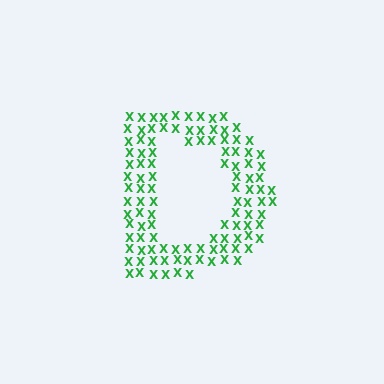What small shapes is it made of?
It is made of small letter X's.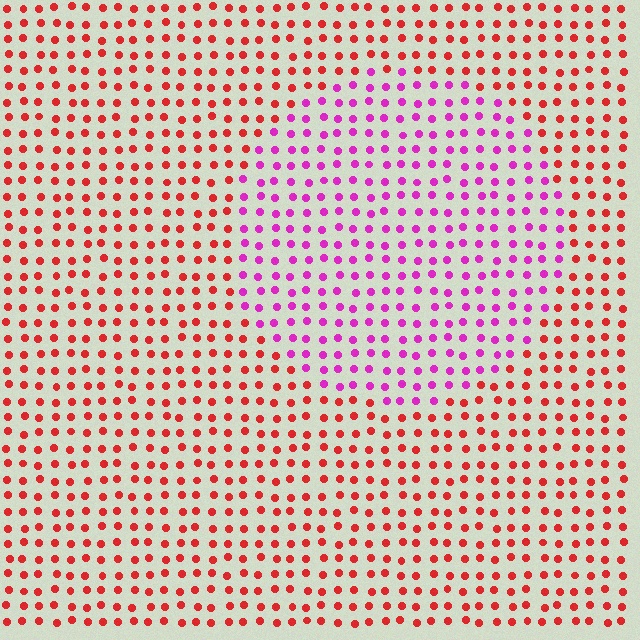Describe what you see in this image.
The image is filled with small red elements in a uniform arrangement. A circle-shaped region is visible where the elements are tinted to a slightly different hue, forming a subtle color boundary.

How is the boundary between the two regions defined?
The boundary is defined purely by a slight shift in hue (about 51 degrees). Spacing, size, and orientation are identical on both sides.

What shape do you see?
I see a circle.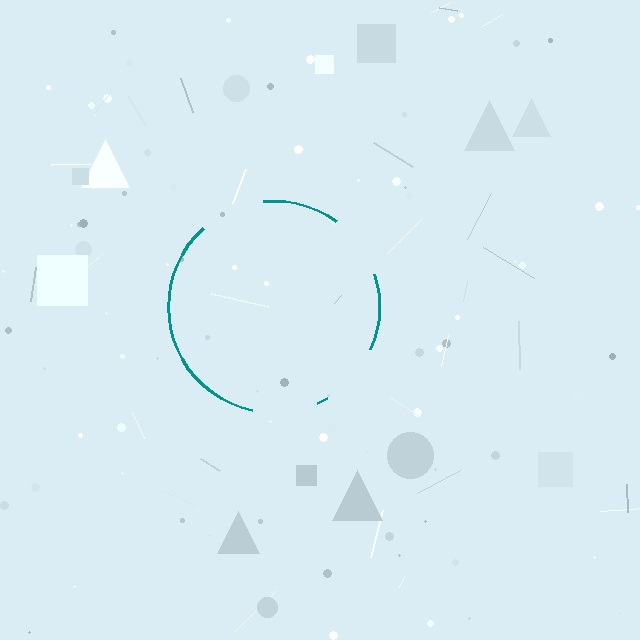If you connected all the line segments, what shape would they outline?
They would outline a circle.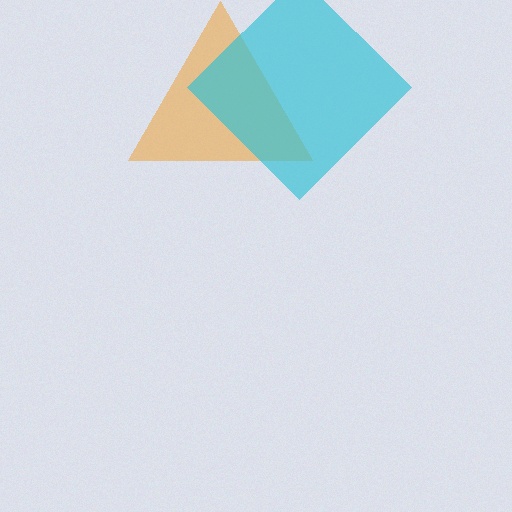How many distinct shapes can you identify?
There are 2 distinct shapes: an orange triangle, a cyan diamond.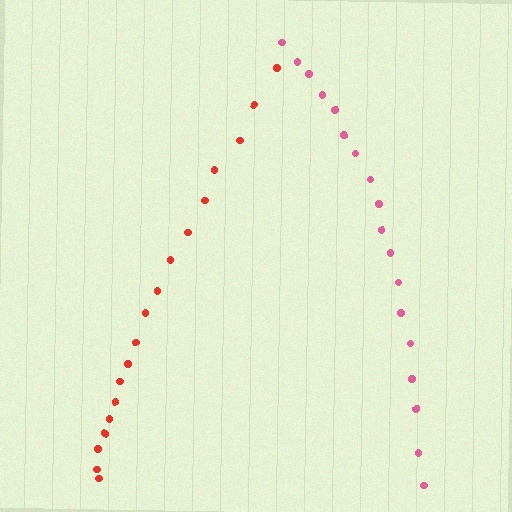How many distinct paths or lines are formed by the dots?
There are 2 distinct paths.